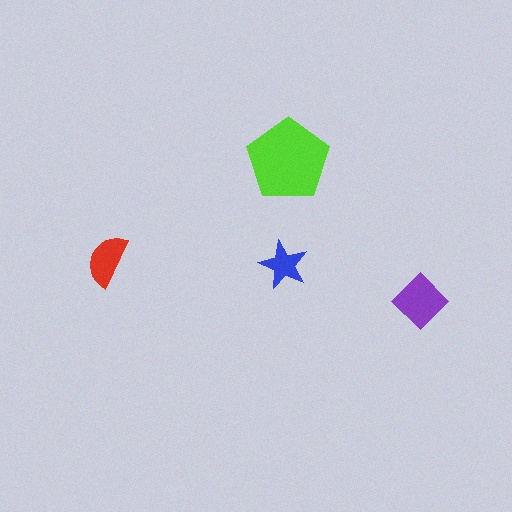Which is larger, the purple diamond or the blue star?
The purple diamond.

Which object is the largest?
The lime pentagon.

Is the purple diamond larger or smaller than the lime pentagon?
Smaller.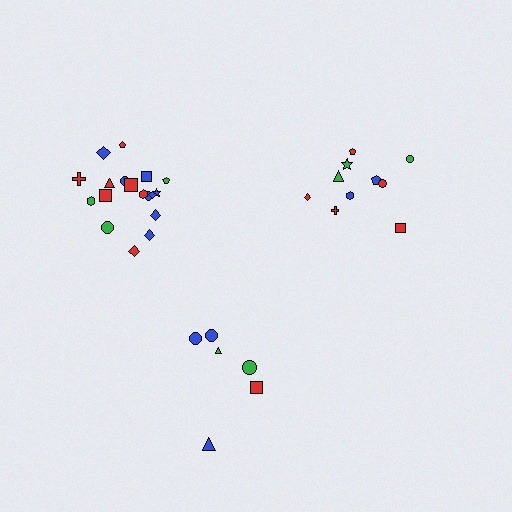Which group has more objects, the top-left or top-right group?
The top-left group.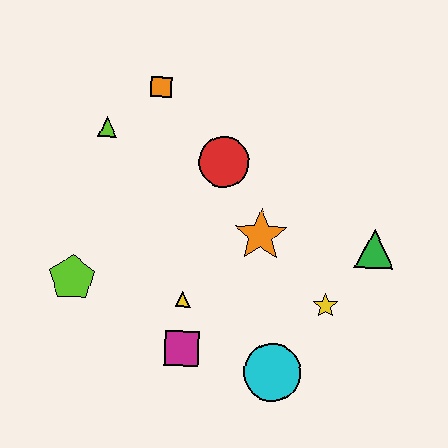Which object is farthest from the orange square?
The cyan circle is farthest from the orange square.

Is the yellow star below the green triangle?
Yes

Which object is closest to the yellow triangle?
The magenta square is closest to the yellow triangle.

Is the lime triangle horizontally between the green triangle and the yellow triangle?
No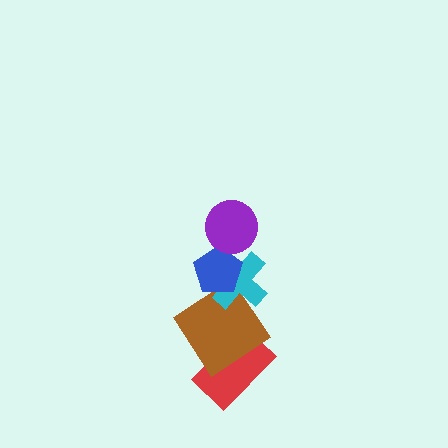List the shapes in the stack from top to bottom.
From top to bottom: the purple circle, the blue pentagon, the cyan cross, the brown diamond, the red rectangle.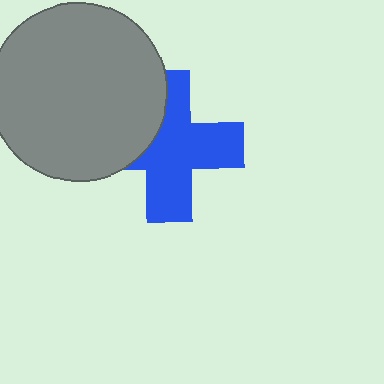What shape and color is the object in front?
The object in front is a gray circle.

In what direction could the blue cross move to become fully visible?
The blue cross could move right. That would shift it out from behind the gray circle entirely.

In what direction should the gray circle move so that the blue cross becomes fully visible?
The gray circle should move left. That is the shortest direction to clear the overlap and leave the blue cross fully visible.